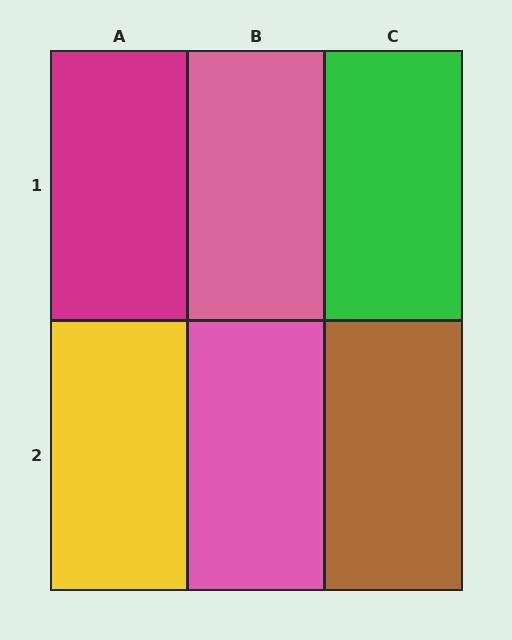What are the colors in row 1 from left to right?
Magenta, pink, green.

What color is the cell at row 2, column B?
Pink.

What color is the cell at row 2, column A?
Yellow.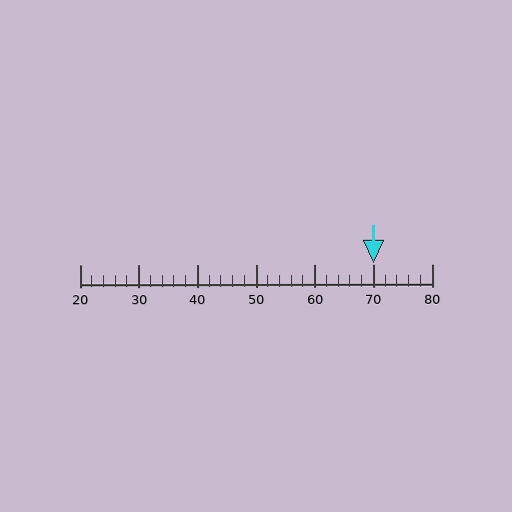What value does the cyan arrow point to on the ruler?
The cyan arrow points to approximately 70.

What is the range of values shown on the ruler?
The ruler shows values from 20 to 80.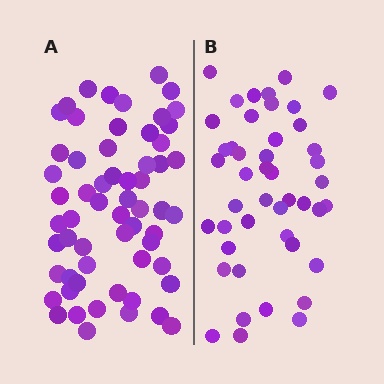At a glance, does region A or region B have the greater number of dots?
Region A (the left region) has more dots.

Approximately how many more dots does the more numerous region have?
Region A has approximately 15 more dots than region B.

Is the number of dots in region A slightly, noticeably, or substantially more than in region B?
Region A has noticeably more, but not dramatically so. The ratio is roughly 1.3 to 1.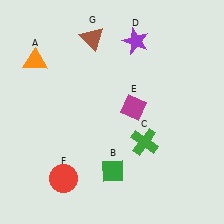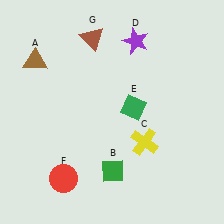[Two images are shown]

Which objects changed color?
A changed from orange to brown. C changed from green to yellow. E changed from magenta to green.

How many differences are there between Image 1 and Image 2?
There are 3 differences between the two images.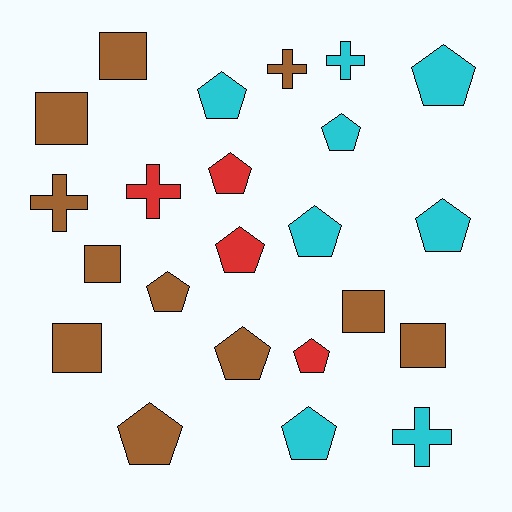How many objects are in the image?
There are 23 objects.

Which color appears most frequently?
Brown, with 11 objects.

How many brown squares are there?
There are 6 brown squares.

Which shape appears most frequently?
Pentagon, with 12 objects.